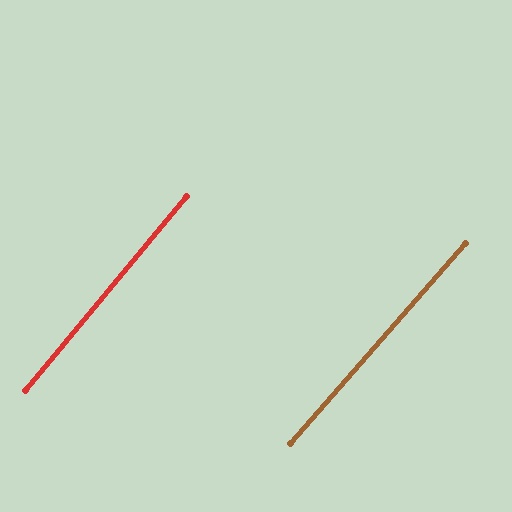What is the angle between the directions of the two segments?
Approximately 1 degree.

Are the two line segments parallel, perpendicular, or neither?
Parallel — their directions differ by only 1.4°.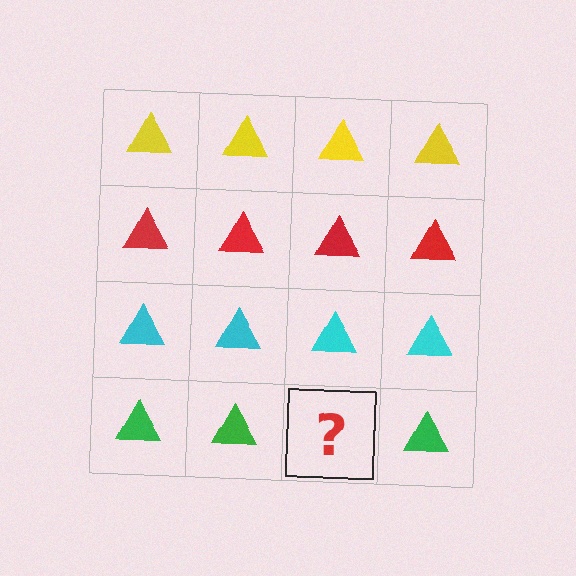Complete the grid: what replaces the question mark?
The question mark should be replaced with a green triangle.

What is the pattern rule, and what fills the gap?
The rule is that each row has a consistent color. The gap should be filled with a green triangle.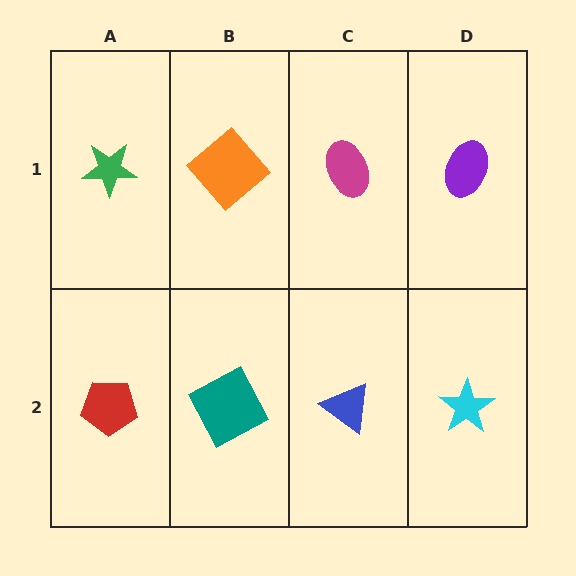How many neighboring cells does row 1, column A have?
2.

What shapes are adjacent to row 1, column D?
A cyan star (row 2, column D), a magenta ellipse (row 1, column C).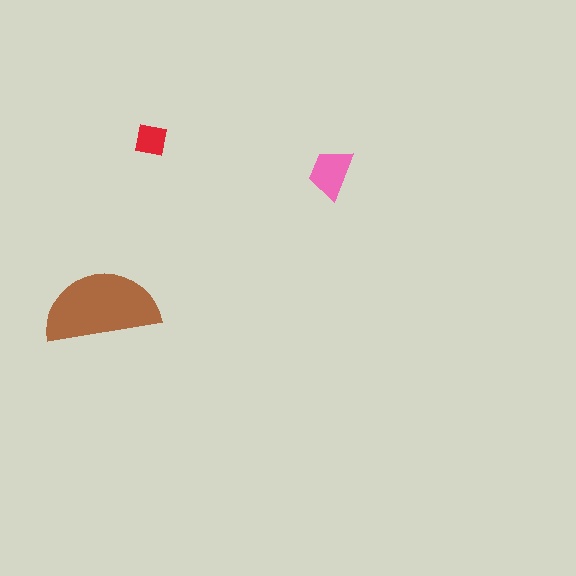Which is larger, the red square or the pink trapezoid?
The pink trapezoid.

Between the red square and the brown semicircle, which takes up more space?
The brown semicircle.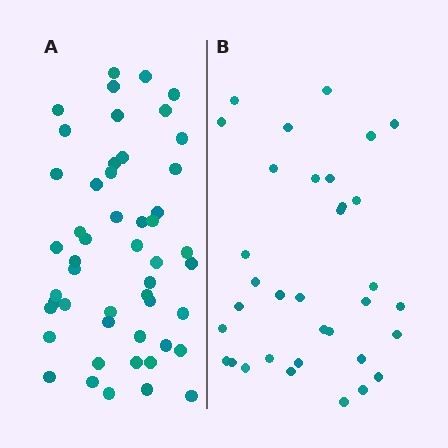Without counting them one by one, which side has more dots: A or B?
Region A (the left region) has more dots.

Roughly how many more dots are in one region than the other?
Region A has approximately 15 more dots than region B.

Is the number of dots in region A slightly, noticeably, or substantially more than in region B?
Region A has substantially more. The ratio is roughly 1.5 to 1.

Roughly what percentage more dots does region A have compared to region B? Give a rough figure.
About 45% more.